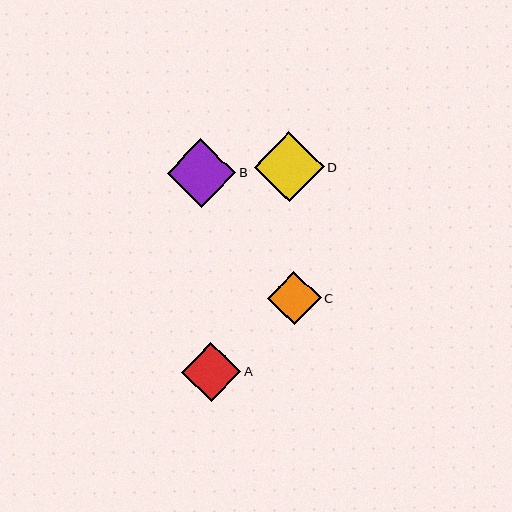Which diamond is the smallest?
Diamond C is the smallest with a size of approximately 53 pixels.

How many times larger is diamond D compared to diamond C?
Diamond D is approximately 1.3 times the size of diamond C.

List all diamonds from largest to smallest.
From largest to smallest: D, B, A, C.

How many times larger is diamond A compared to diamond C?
Diamond A is approximately 1.1 times the size of diamond C.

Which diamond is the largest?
Diamond D is the largest with a size of approximately 69 pixels.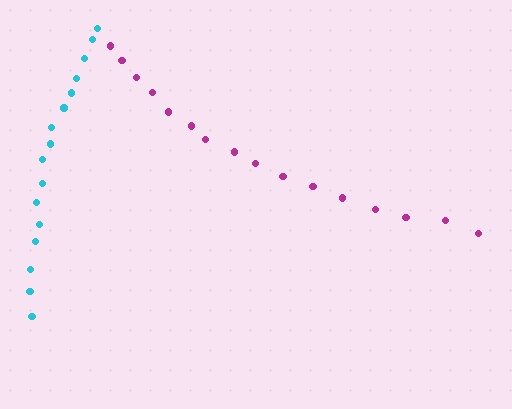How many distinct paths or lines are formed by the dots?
There are 2 distinct paths.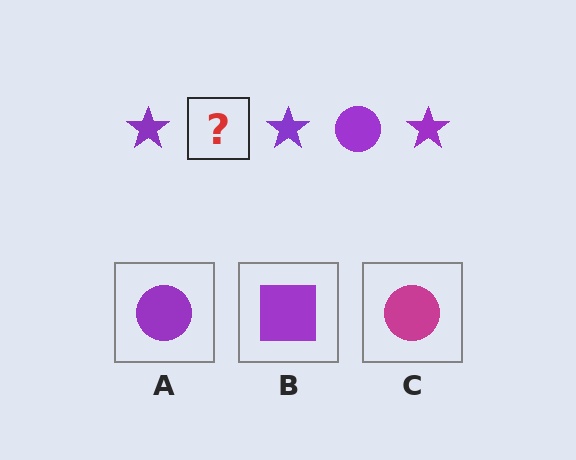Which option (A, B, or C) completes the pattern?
A.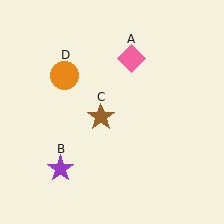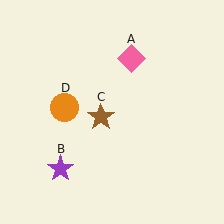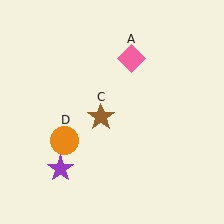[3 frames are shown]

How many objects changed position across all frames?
1 object changed position: orange circle (object D).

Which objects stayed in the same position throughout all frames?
Pink diamond (object A) and purple star (object B) and brown star (object C) remained stationary.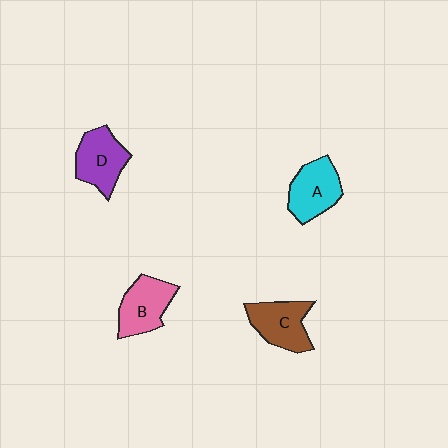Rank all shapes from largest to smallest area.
From largest to smallest: D (purple), A (cyan), C (brown), B (pink).